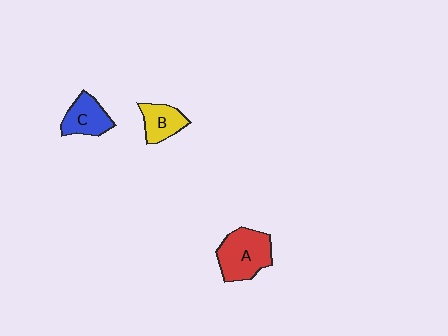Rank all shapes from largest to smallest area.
From largest to smallest: A (red), C (blue), B (yellow).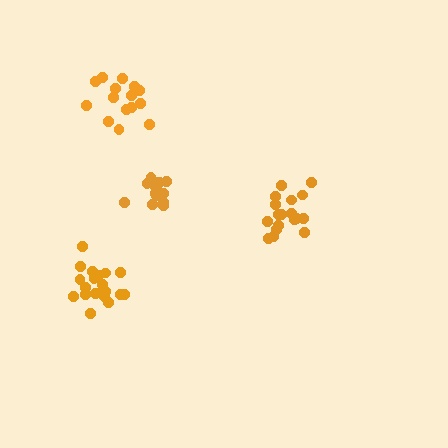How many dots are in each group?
Group 1: 20 dots, Group 2: 15 dots, Group 3: 18 dots, Group 4: 15 dots (68 total).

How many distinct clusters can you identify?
There are 4 distinct clusters.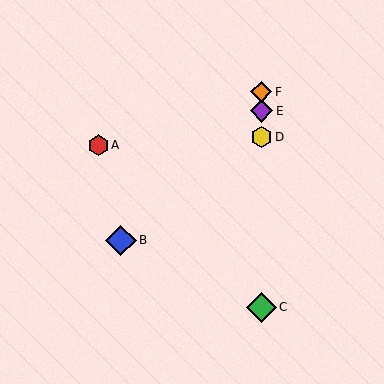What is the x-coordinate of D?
Object D is at x≈261.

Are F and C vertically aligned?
Yes, both are at x≈261.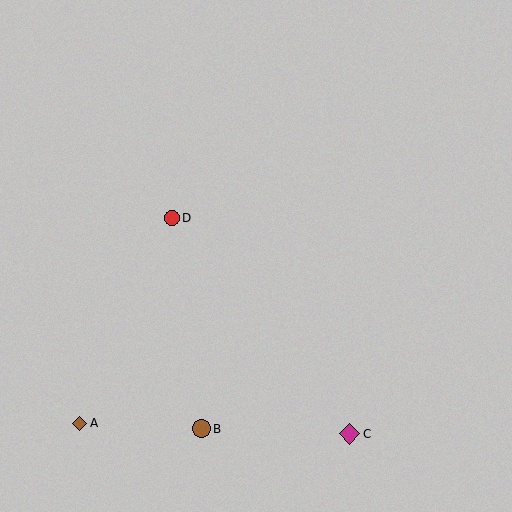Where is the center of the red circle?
The center of the red circle is at (172, 218).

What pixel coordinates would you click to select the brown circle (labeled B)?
Click at (201, 429) to select the brown circle B.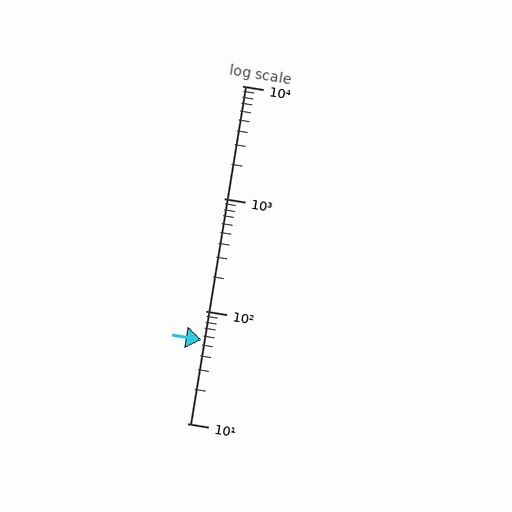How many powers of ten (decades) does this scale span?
The scale spans 3 decades, from 10 to 10000.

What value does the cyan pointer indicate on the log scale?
The pointer indicates approximately 55.